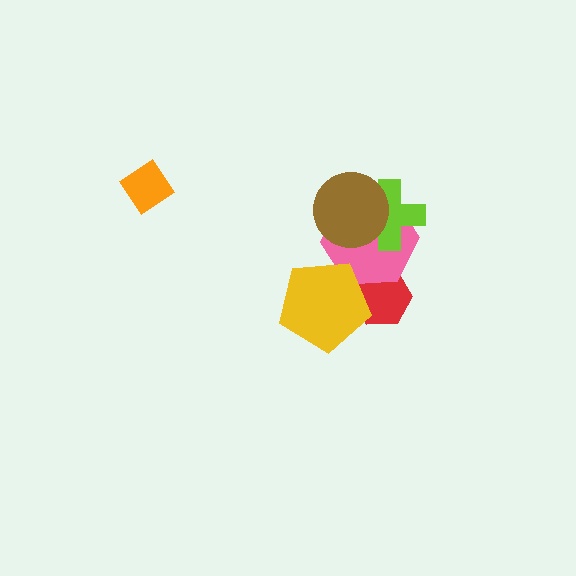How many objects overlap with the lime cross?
2 objects overlap with the lime cross.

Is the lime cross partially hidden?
Yes, it is partially covered by another shape.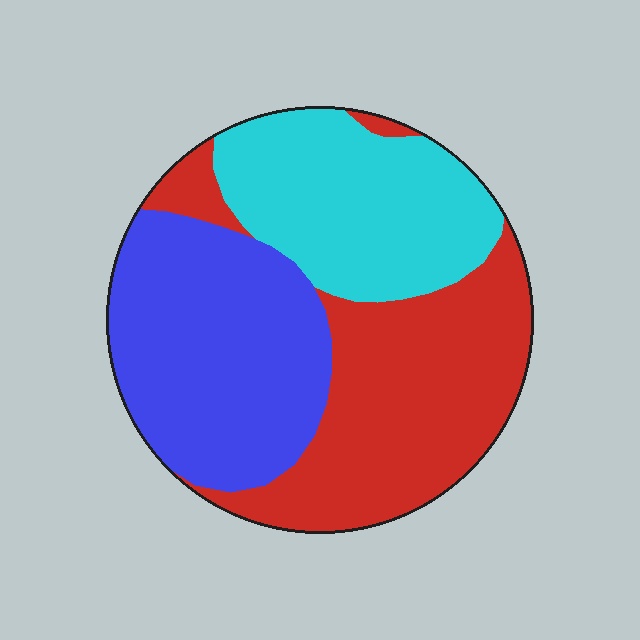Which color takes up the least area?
Cyan, at roughly 30%.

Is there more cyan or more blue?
Blue.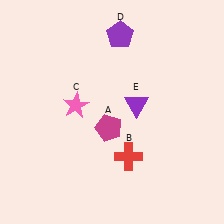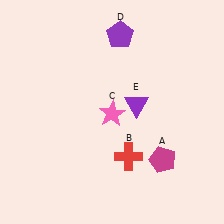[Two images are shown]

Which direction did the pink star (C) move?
The pink star (C) moved right.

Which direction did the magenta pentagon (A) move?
The magenta pentagon (A) moved right.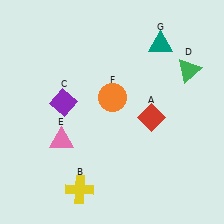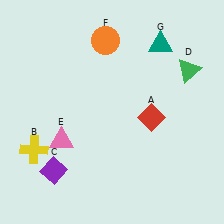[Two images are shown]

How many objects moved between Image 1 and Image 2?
3 objects moved between the two images.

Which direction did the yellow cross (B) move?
The yellow cross (B) moved left.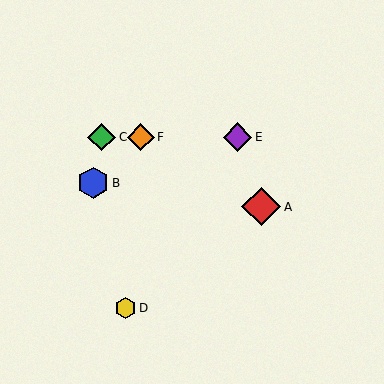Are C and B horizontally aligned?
No, C is at y≈137 and B is at y≈183.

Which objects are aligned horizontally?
Objects C, E, F are aligned horizontally.